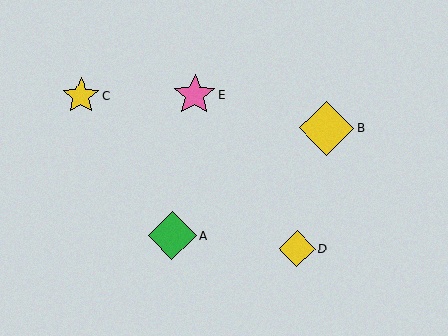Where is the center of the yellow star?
The center of the yellow star is at (81, 96).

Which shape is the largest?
The yellow diamond (labeled B) is the largest.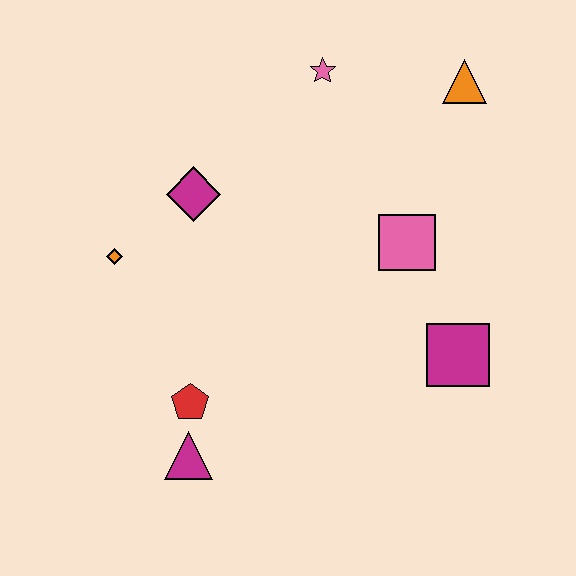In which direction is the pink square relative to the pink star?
The pink square is below the pink star.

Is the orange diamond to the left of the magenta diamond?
Yes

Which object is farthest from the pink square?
The magenta triangle is farthest from the pink square.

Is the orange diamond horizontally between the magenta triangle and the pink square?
No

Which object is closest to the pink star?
The orange triangle is closest to the pink star.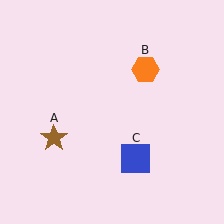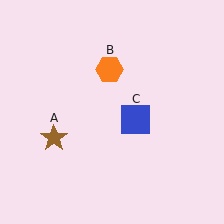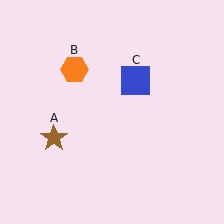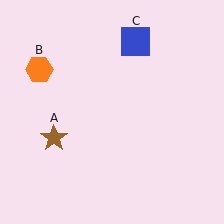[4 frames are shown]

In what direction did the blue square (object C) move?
The blue square (object C) moved up.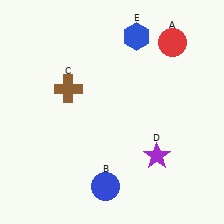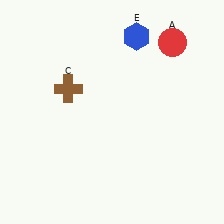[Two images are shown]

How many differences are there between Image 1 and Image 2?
There are 2 differences between the two images.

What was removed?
The purple star (D), the blue circle (B) were removed in Image 2.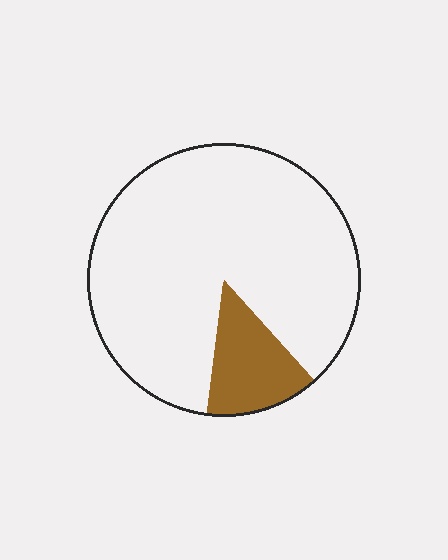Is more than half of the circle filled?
No.